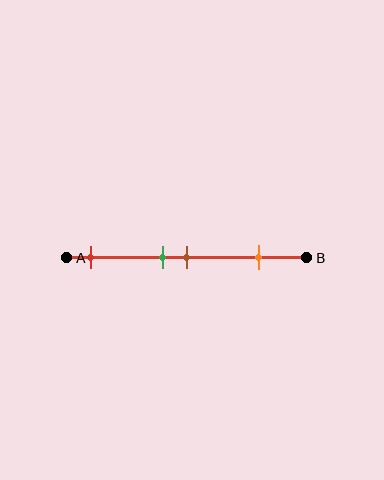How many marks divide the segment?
There are 4 marks dividing the segment.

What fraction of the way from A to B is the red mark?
The red mark is approximately 10% (0.1) of the way from A to B.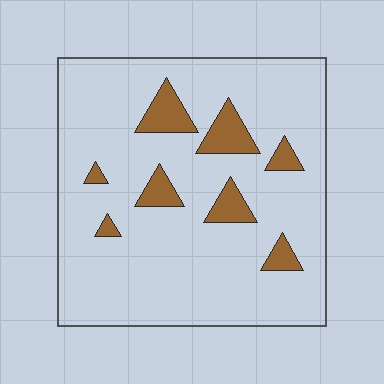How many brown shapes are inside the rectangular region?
8.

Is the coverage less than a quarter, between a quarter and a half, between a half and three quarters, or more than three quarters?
Less than a quarter.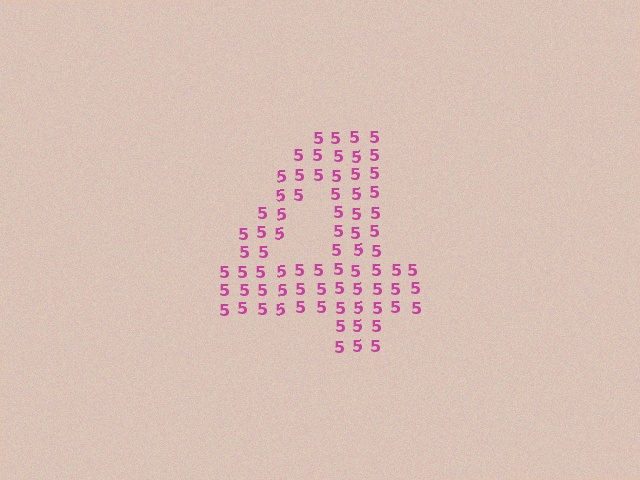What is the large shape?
The large shape is the digit 4.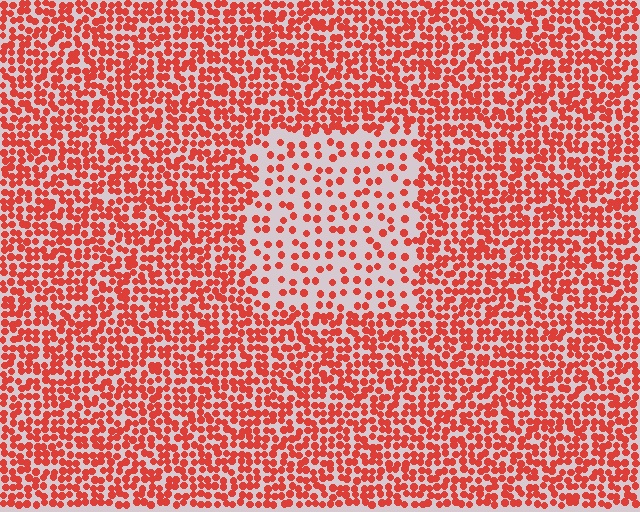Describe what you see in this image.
The image contains small red elements arranged at two different densities. A rectangle-shaped region is visible where the elements are less densely packed than the surrounding area.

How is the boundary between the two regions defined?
The boundary is defined by a change in element density (approximately 2.3x ratio). All elements are the same color, size, and shape.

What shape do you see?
I see a rectangle.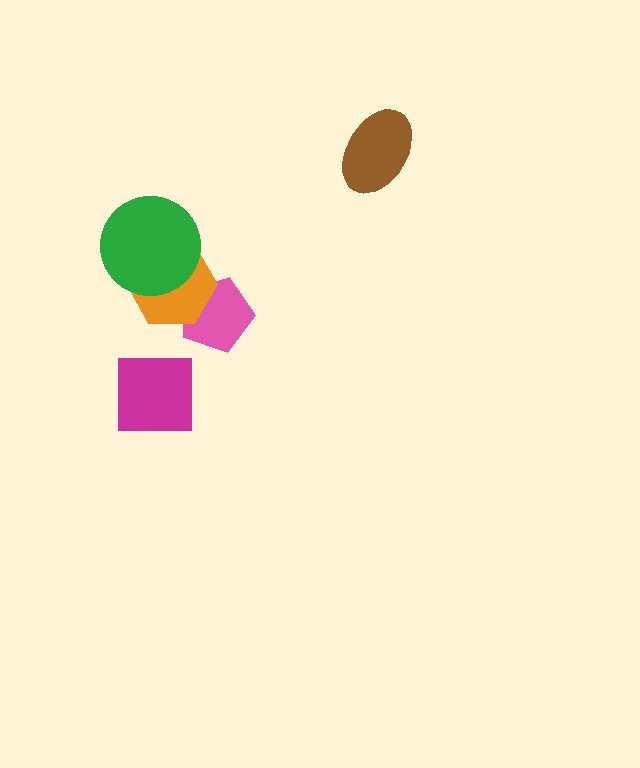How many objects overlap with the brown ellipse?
0 objects overlap with the brown ellipse.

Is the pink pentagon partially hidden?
Yes, it is partially covered by another shape.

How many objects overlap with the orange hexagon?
2 objects overlap with the orange hexagon.